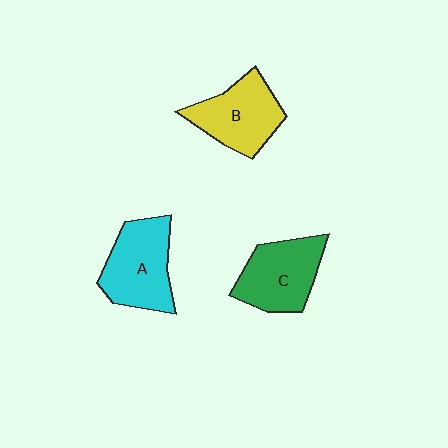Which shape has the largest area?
Shape A (cyan).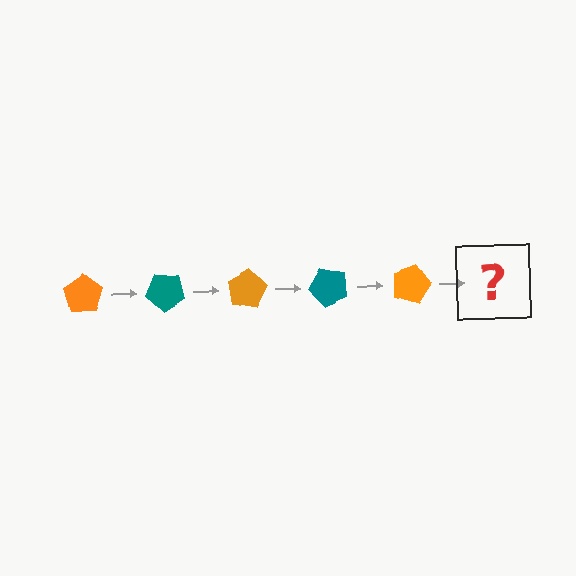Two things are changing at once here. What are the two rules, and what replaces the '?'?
The two rules are that it rotates 40 degrees each step and the color cycles through orange and teal. The '?' should be a teal pentagon, rotated 200 degrees from the start.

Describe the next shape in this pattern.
It should be a teal pentagon, rotated 200 degrees from the start.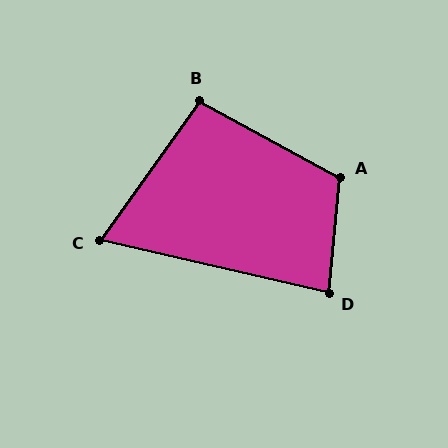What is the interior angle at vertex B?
Approximately 97 degrees (obtuse).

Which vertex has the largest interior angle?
A, at approximately 113 degrees.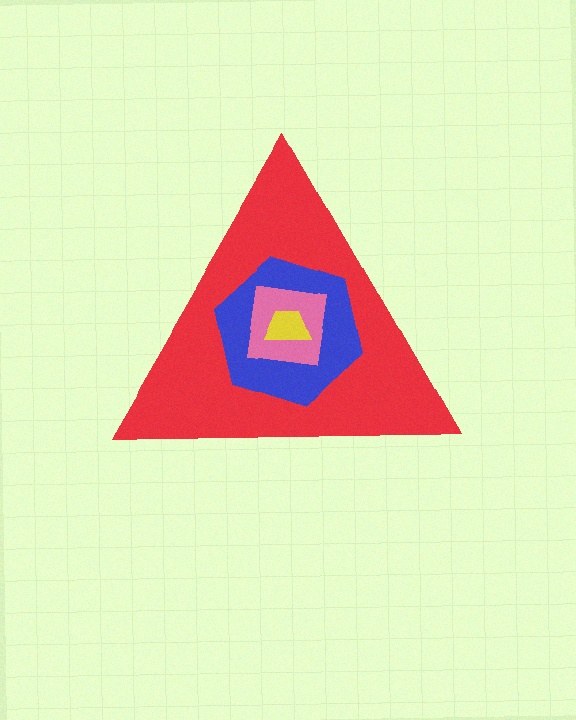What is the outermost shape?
The red triangle.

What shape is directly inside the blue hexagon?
The pink square.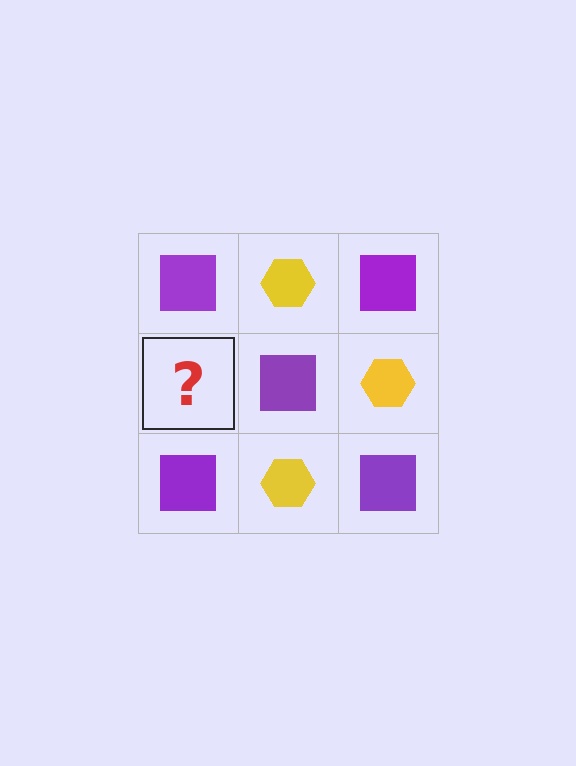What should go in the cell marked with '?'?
The missing cell should contain a yellow hexagon.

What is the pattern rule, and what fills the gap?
The rule is that it alternates purple square and yellow hexagon in a checkerboard pattern. The gap should be filled with a yellow hexagon.